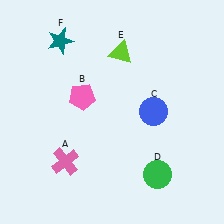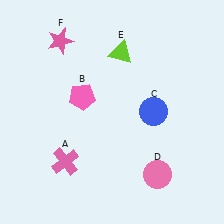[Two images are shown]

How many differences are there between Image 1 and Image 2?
There are 2 differences between the two images.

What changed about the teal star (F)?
In Image 1, F is teal. In Image 2, it changed to pink.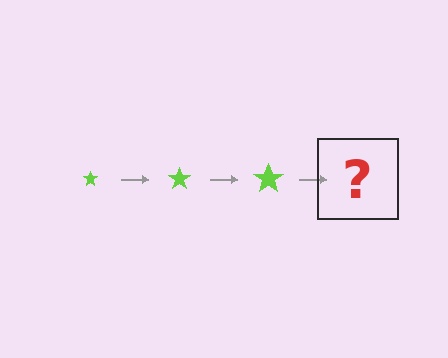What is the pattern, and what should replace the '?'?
The pattern is that the star gets progressively larger each step. The '?' should be a lime star, larger than the previous one.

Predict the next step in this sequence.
The next step is a lime star, larger than the previous one.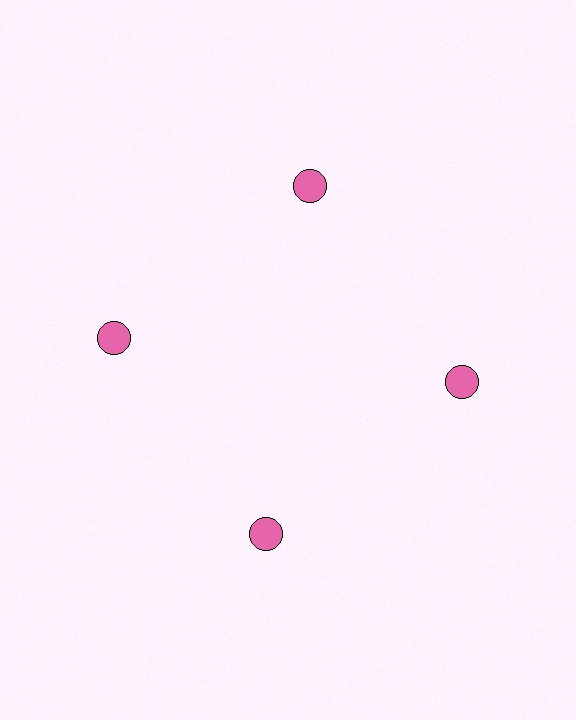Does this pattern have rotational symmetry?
Yes, this pattern has 4-fold rotational symmetry. It looks the same after rotating 90 degrees around the center.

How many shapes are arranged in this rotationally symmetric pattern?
There are 4 shapes, arranged in 4 groups of 1.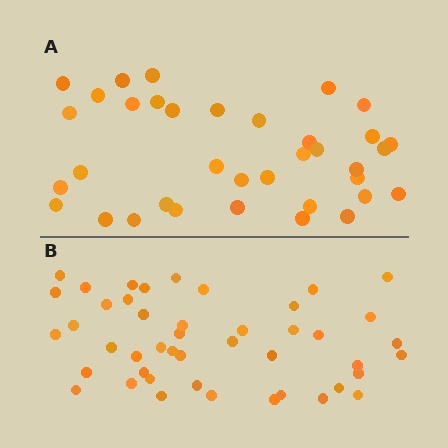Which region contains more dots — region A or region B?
Region B (the bottom region) has more dots.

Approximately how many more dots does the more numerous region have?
Region B has roughly 8 or so more dots than region A.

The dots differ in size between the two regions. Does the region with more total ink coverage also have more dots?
No. Region A has more total ink coverage because its dots are larger, but region B actually contains more individual dots. Total area can be misleading — the number of items is what matters here.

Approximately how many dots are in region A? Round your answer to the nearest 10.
About 40 dots. (The exact count is 36, which rounds to 40.)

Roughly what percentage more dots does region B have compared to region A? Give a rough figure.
About 25% more.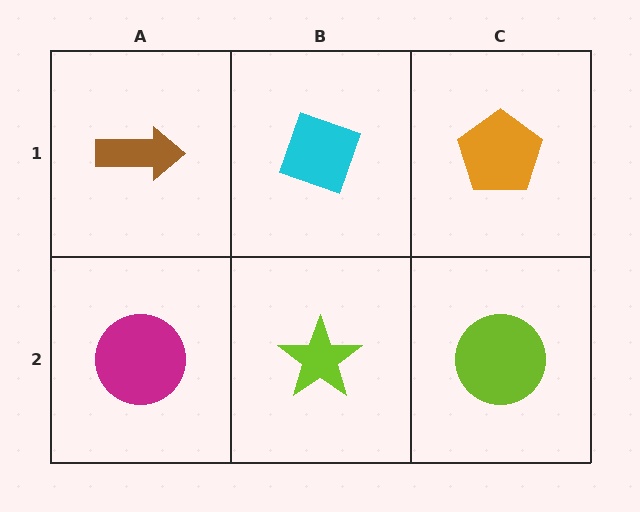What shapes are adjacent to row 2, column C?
An orange pentagon (row 1, column C), a lime star (row 2, column B).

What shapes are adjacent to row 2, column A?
A brown arrow (row 1, column A), a lime star (row 2, column B).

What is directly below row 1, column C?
A lime circle.